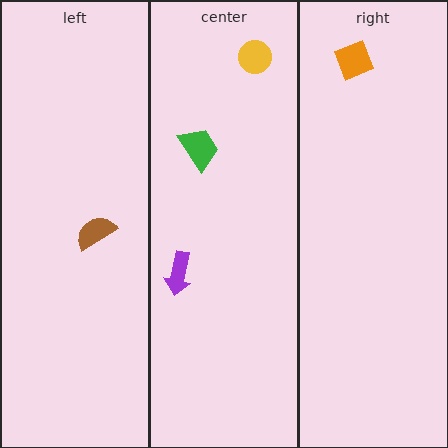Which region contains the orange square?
The right region.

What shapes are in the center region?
The purple arrow, the green trapezoid, the yellow circle.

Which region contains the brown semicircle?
The left region.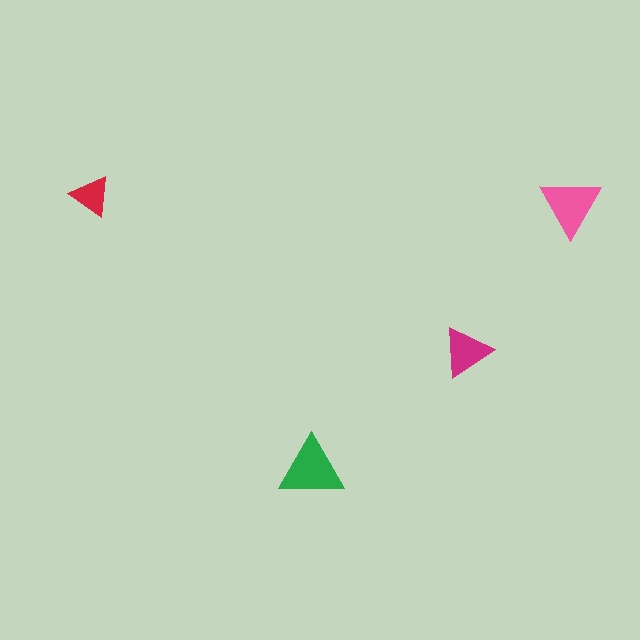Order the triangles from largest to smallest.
the green one, the pink one, the magenta one, the red one.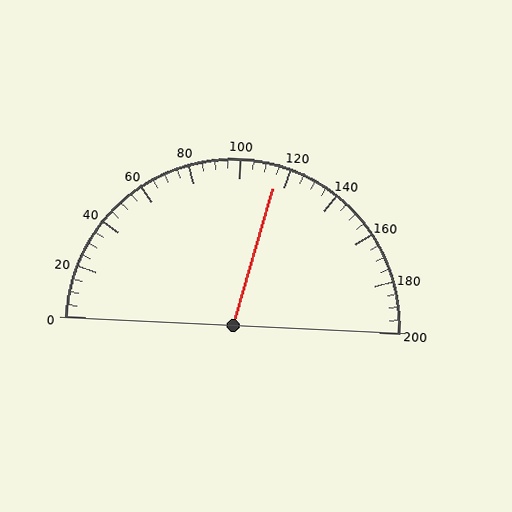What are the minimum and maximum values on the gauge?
The gauge ranges from 0 to 200.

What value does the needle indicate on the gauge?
The needle indicates approximately 115.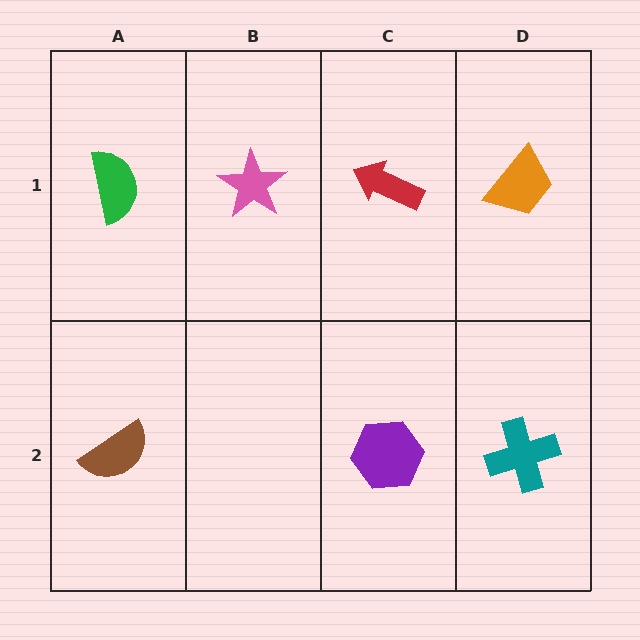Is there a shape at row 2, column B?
No, that cell is empty.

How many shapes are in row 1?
4 shapes.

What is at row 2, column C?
A purple hexagon.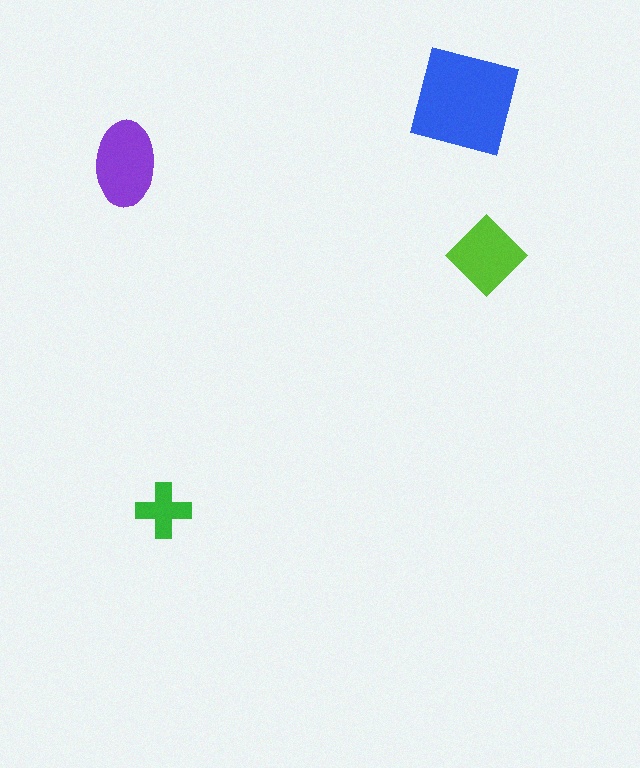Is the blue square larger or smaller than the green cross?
Larger.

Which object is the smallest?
The green cross.